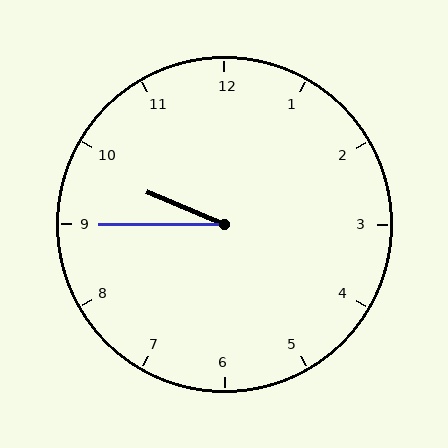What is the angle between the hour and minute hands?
Approximately 22 degrees.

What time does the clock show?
9:45.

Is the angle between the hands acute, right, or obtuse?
It is acute.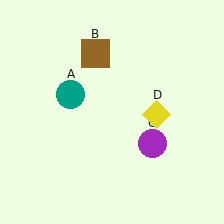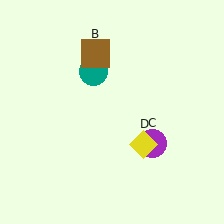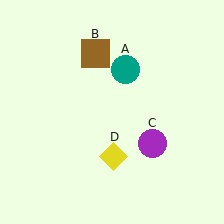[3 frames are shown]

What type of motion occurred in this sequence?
The teal circle (object A), yellow diamond (object D) rotated clockwise around the center of the scene.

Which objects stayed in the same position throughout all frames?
Brown square (object B) and purple circle (object C) remained stationary.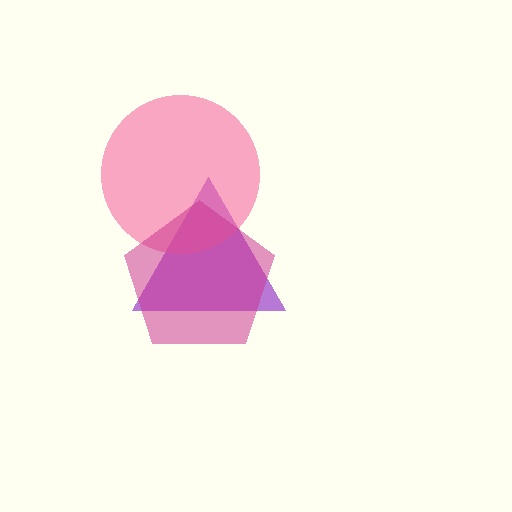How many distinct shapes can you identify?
There are 3 distinct shapes: a purple triangle, a pink circle, a magenta pentagon.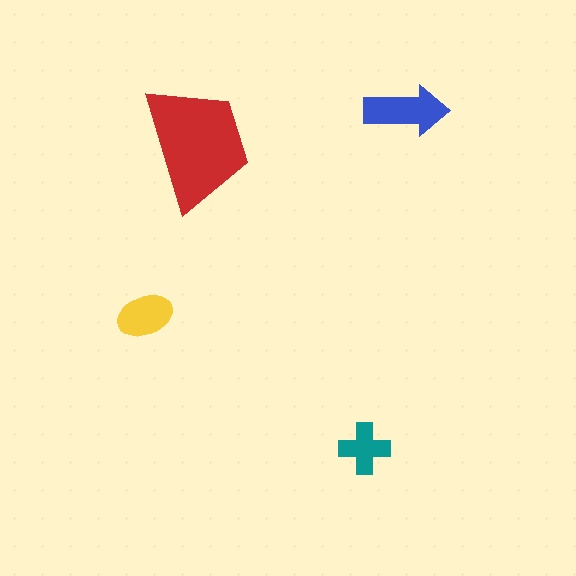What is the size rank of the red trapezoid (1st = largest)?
1st.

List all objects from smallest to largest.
The teal cross, the yellow ellipse, the blue arrow, the red trapezoid.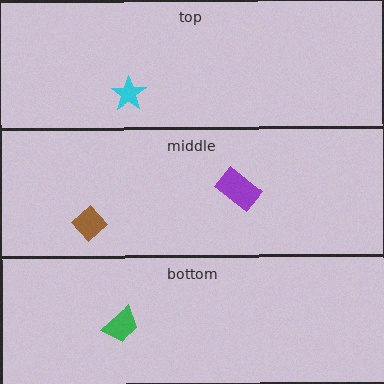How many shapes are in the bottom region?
1.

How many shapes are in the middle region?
2.